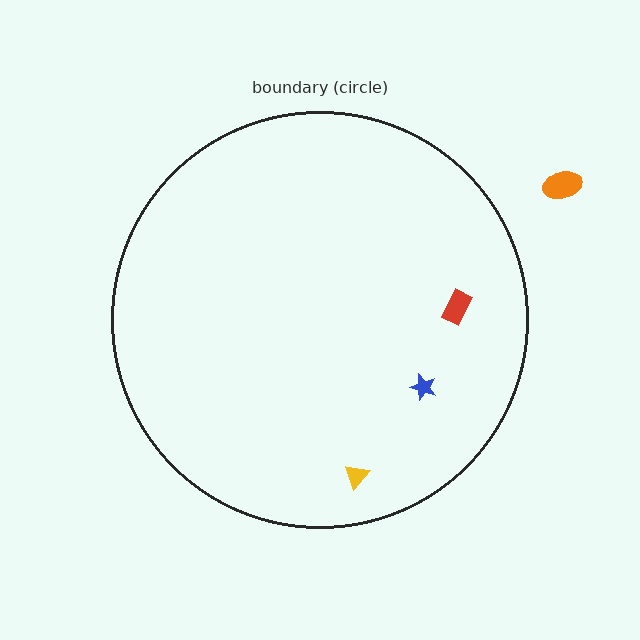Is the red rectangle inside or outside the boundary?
Inside.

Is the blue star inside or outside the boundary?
Inside.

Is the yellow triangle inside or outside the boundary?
Inside.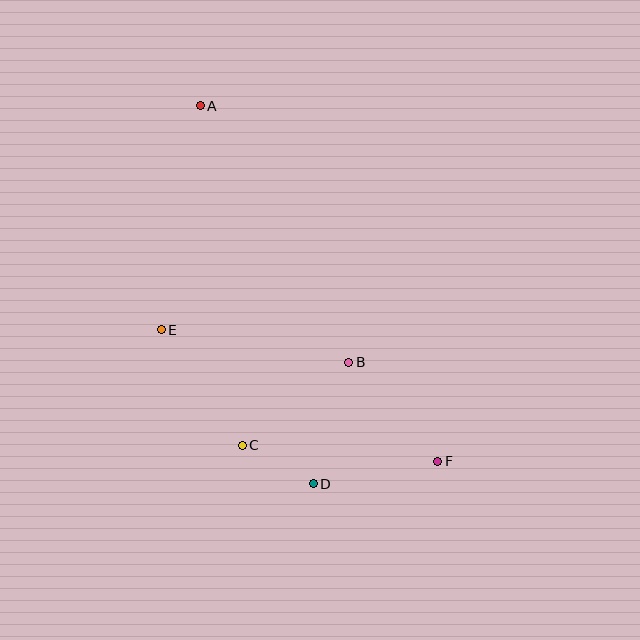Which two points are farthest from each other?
Points A and F are farthest from each other.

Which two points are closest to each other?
Points C and D are closest to each other.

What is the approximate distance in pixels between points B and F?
The distance between B and F is approximately 133 pixels.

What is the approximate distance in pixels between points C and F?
The distance between C and F is approximately 196 pixels.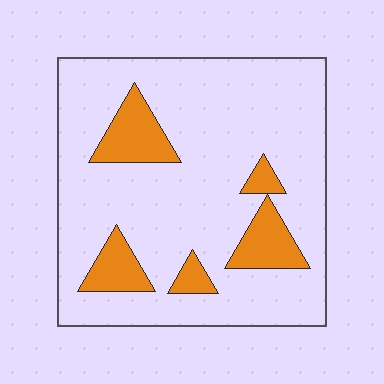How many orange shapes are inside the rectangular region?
5.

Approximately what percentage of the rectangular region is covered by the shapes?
Approximately 15%.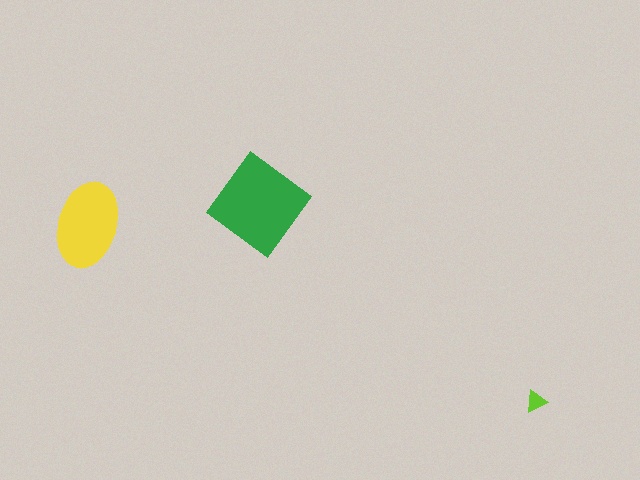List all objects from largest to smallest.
The green diamond, the yellow ellipse, the lime triangle.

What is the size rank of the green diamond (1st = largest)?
1st.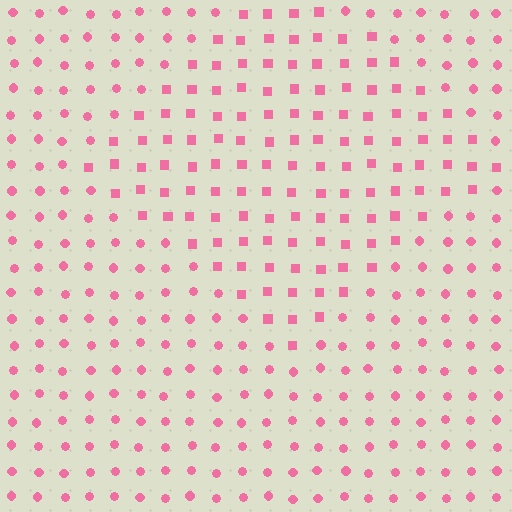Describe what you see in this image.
The image is filled with small pink elements arranged in a uniform grid. A diamond-shaped region contains squares, while the surrounding area contains circles. The boundary is defined purely by the change in element shape.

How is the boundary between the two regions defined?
The boundary is defined by a change in element shape: squares inside vs. circles outside. All elements share the same color and spacing.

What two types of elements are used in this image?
The image uses squares inside the diamond region and circles outside it.